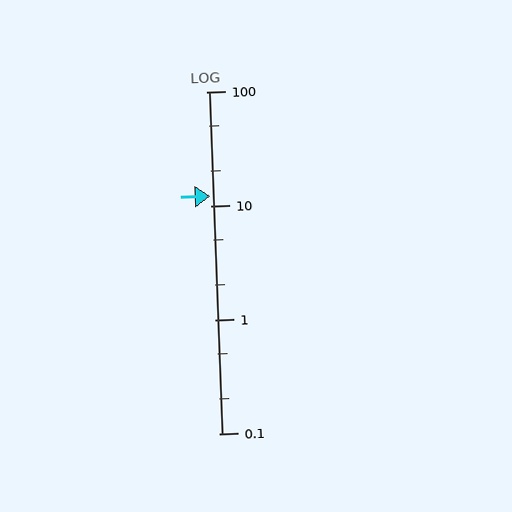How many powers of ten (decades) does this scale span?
The scale spans 3 decades, from 0.1 to 100.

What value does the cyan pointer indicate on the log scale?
The pointer indicates approximately 12.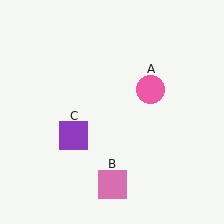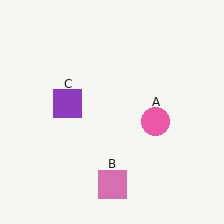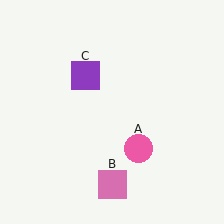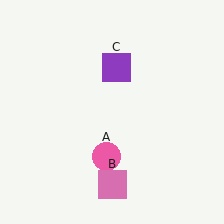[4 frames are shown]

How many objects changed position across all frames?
2 objects changed position: pink circle (object A), purple square (object C).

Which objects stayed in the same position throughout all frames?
Pink square (object B) remained stationary.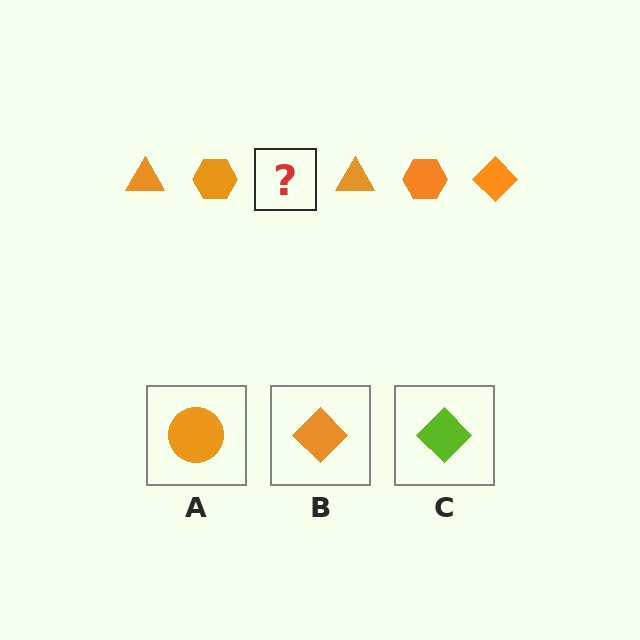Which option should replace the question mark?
Option B.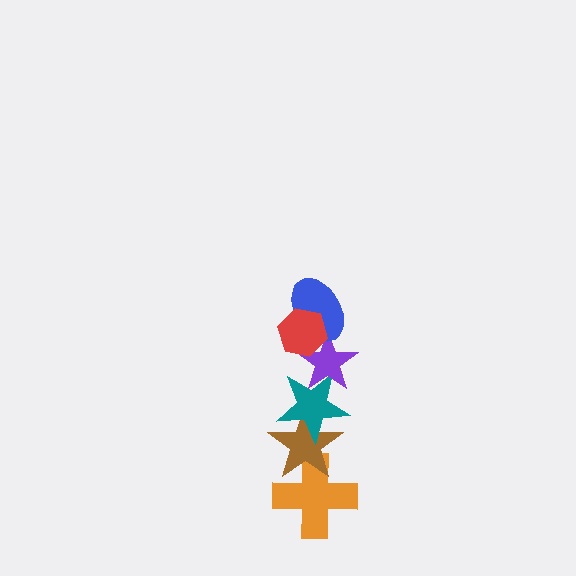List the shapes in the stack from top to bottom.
From top to bottom: the red hexagon, the blue ellipse, the purple star, the teal star, the brown star, the orange cross.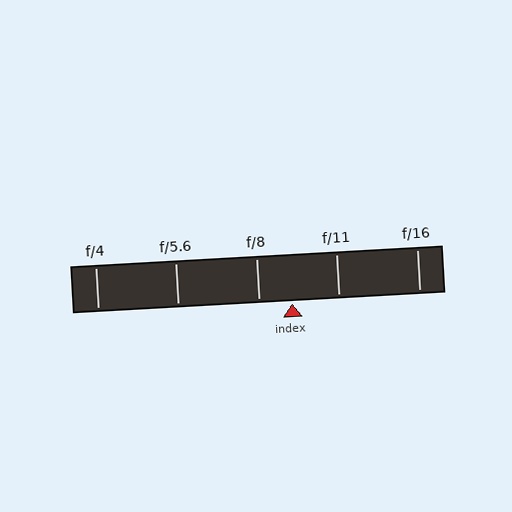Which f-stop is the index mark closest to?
The index mark is closest to f/8.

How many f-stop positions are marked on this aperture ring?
There are 5 f-stop positions marked.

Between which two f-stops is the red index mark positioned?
The index mark is between f/8 and f/11.